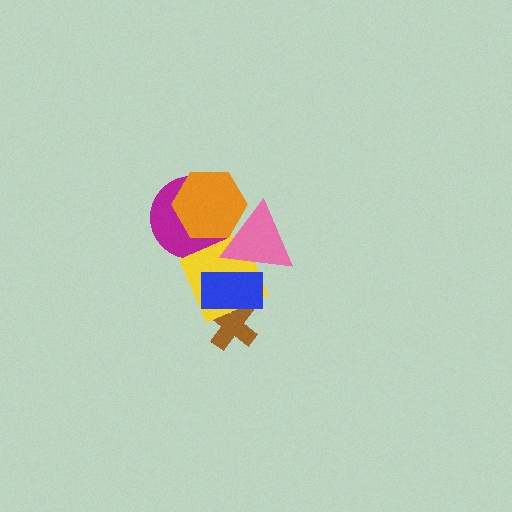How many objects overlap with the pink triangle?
4 objects overlap with the pink triangle.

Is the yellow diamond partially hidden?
Yes, it is partially covered by another shape.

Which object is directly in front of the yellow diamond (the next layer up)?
The pink triangle is directly in front of the yellow diamond.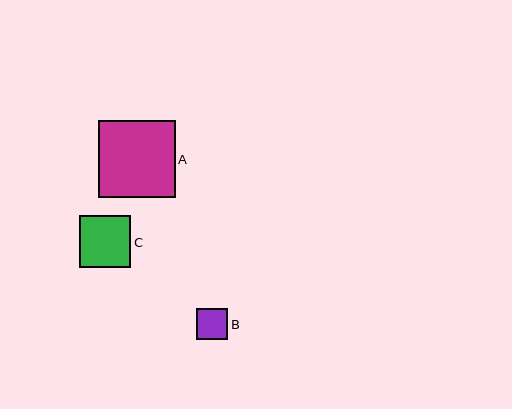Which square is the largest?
Square A is the largest with a size of approximately 77 pixels.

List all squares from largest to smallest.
From largest to smallest: A, C, B.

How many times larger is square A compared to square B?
Square A is approximately 2.5 times the size of square B.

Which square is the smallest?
Square B is the smallest with a size of approximately 31 pixels.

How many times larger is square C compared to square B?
Square C is approximately 1.6 times the size of square B.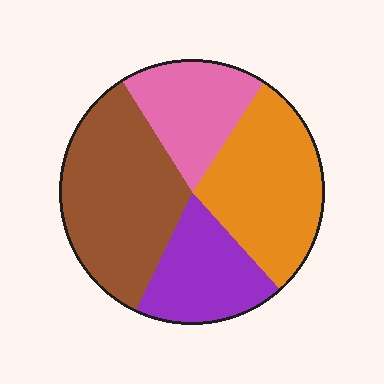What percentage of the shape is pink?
Pink covers roughly 20% of the shape.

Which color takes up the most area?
Brown, at roughly 35%.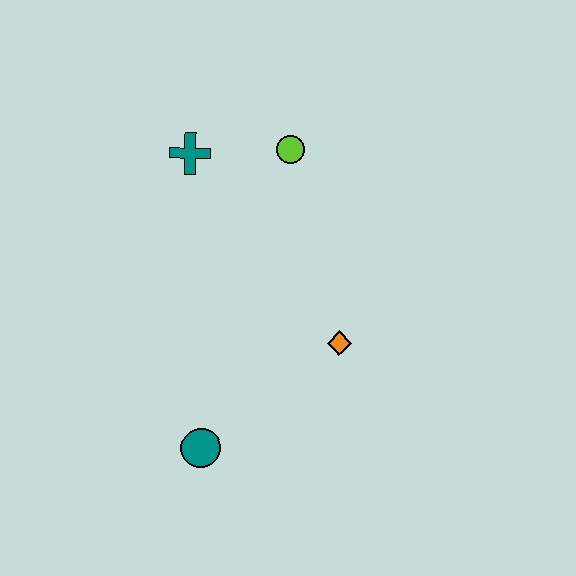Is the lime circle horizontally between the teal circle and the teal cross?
No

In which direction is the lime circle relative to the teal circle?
The lime circle is above the teal circle.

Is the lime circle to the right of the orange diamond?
No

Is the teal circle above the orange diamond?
No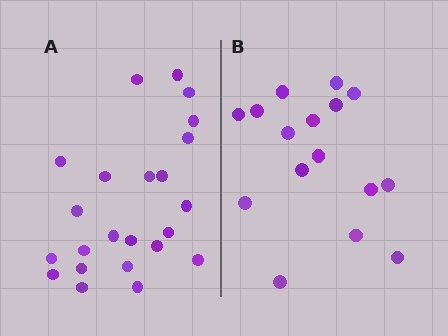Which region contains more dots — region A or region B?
Region A (the left region) has more dots.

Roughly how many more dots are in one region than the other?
Region A has roughly 8 or so more dots than region B.